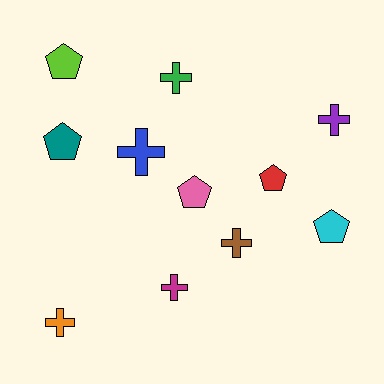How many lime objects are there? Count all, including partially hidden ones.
There is 1 lime object.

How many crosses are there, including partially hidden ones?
There are 6 crosses.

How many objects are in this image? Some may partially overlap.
There are 11 objects.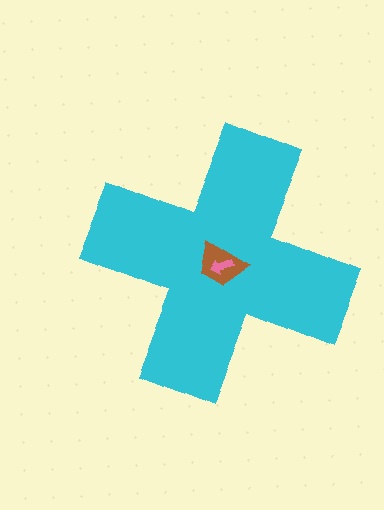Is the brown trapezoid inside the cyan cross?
Yes.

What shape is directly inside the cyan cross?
The brown trapezoid.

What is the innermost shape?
The pink arrow.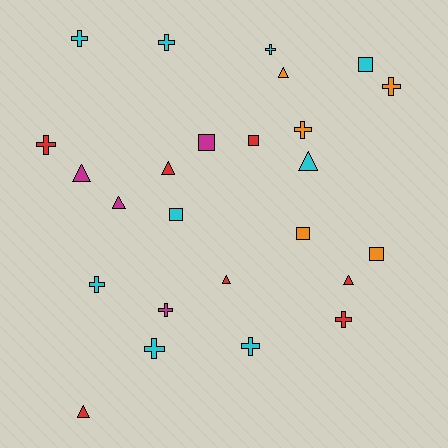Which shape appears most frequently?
Cross, with 11 objects.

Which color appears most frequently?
Cyan, with 9 objects.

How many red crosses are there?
There are 2 red crosses.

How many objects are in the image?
There are 25 objects.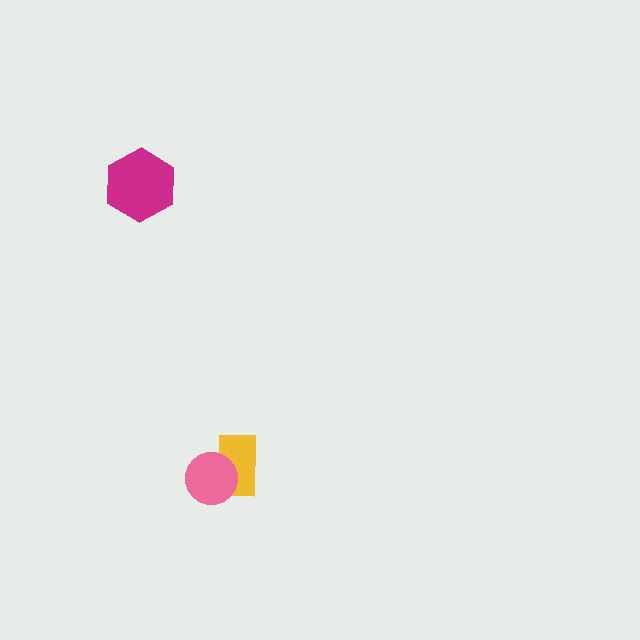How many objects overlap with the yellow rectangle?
1 object overlaps with the yellow rectangle.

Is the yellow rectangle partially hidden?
Yes, it is partially covered by another shape.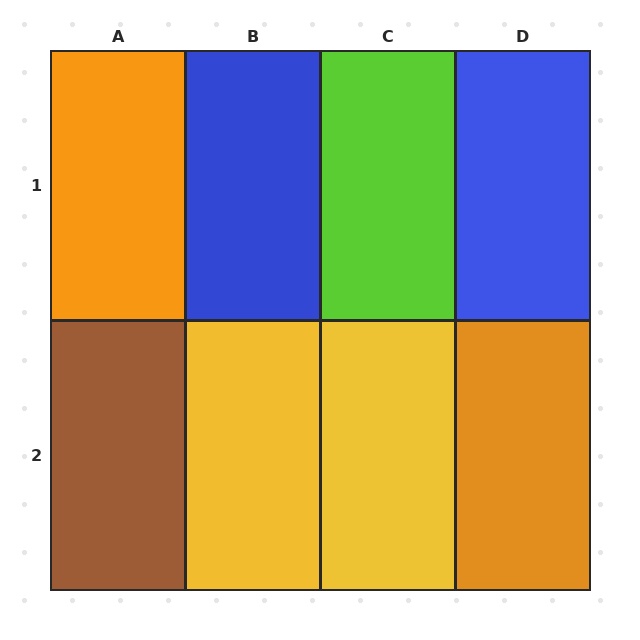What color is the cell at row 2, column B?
Yellow.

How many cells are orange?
2 cells are orange.